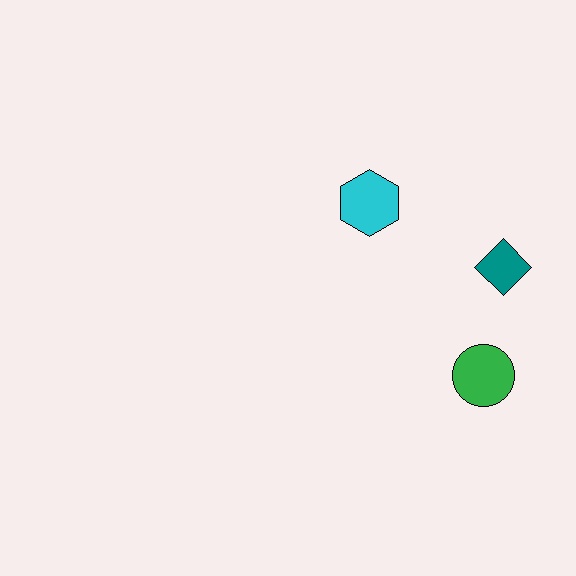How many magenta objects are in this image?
There are no magenta objects.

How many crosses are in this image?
There are no crosses.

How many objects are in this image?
There are 3 objects.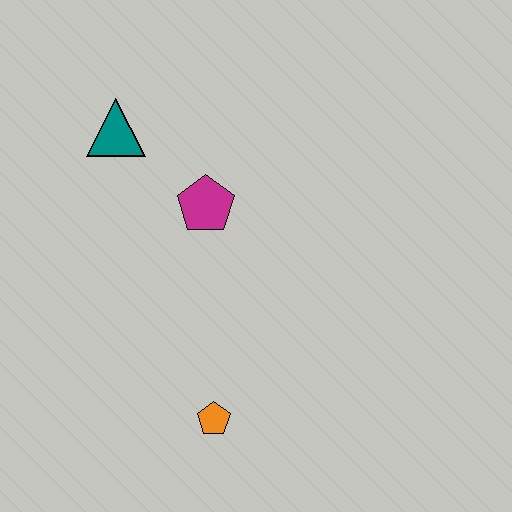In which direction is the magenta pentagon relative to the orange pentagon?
The magenta pentagon is above the orange pentagon.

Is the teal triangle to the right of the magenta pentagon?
No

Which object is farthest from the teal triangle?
The orange pentagon is farthest from the teal triangle.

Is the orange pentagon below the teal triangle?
Yes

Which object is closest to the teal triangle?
The magenta pentagon is closest to the teal triangle.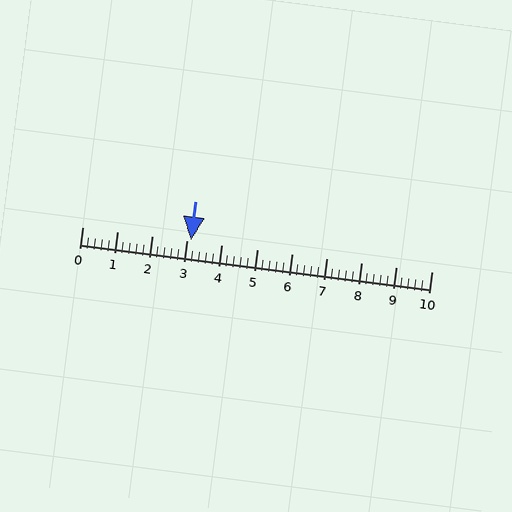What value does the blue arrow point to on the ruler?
The blue arrow points to approximately 3.1.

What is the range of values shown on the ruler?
The ruler shows values from 0 to 10.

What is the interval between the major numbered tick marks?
The major tick marks are spaced 1 units apart.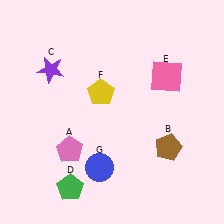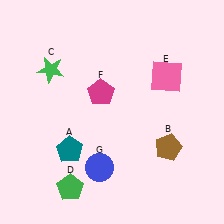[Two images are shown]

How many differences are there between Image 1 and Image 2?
There are 3 differences between the two images.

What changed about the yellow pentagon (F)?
In Image 1, F is yellow. In Image 2, it changed to magenta.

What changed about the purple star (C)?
In Image 1, C is purple. In Image 2, it changed to green.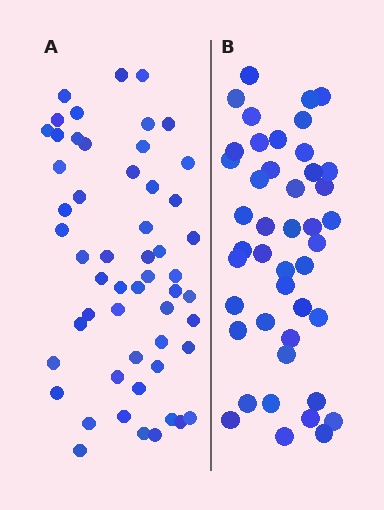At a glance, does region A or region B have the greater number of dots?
Region A (the left region) has more dots.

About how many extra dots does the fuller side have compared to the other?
Region A has roughly 10 or so more dots than region B.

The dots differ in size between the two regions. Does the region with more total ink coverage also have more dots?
No. Region B has more total ink coverage because its dots are larger, but region A actually contains more individual dots. Total area can be misleading — the number of items is what matters here.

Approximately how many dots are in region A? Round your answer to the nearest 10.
About 50 dots. (The exact count is 54, which rounds to 50.)